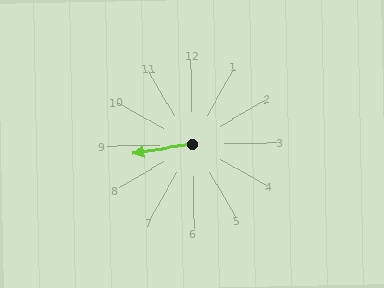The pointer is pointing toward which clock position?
Roughly 9 o'clock.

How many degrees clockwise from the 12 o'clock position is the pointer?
Approximately 262 degrees.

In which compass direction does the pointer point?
West.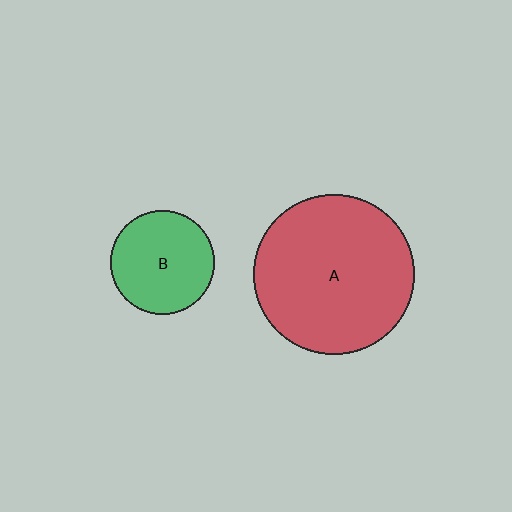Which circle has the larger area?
Circle A (red).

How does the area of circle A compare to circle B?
Approximately 2.4 times.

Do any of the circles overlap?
No, none of the circles overlap.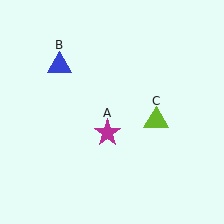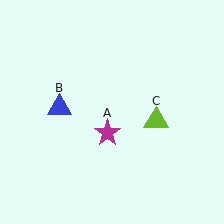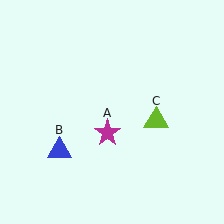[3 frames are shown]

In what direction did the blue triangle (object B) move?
The blue triangle (object B) moved down.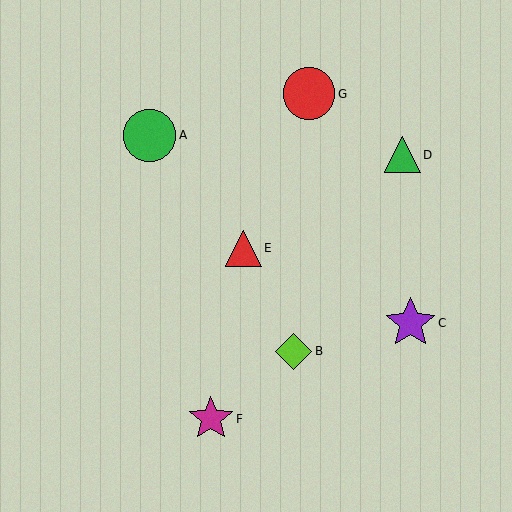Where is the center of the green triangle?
The center of the green triangle is at (402, 155).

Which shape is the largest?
The green circle (labeled A) is the largest.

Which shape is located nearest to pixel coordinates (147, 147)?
The green circle (labeled A) at (149, 135) is nearest to that location.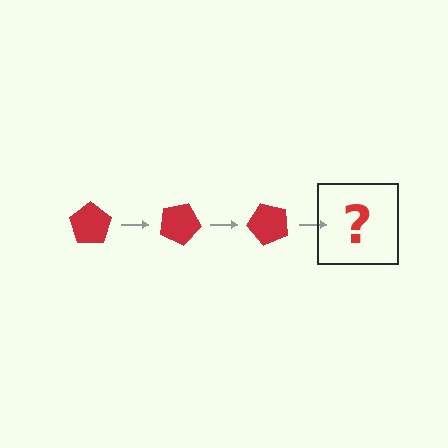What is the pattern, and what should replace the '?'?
The pattern is that the pentagon rotates 25 degrees each step. The '?' should be a red pentagon rotated 75 degrees.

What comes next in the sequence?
The next element should be a red pentagon rotated 75 degrees.